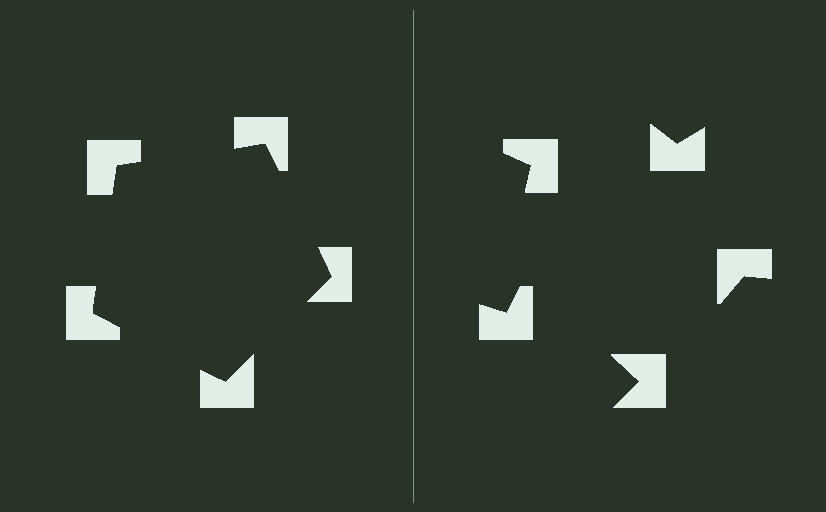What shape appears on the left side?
An illusory pentagon.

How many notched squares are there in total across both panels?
10 — 5 on each side.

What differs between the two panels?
The notched squares are positioned identically on both sides; only the wedge orientations differ. On the left they align to a pentagon; on the right they are misaligned.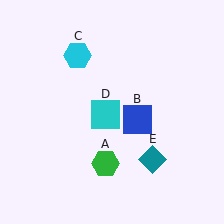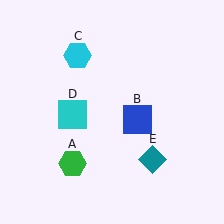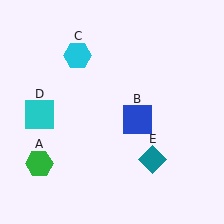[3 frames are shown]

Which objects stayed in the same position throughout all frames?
Blue square (object B) and cyan hexagon (object C) and teal diamond (object E) remained stationary.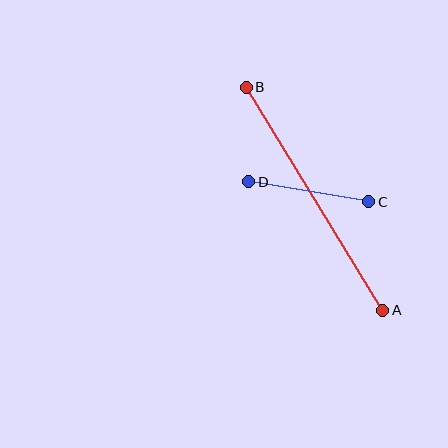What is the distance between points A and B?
The distance is approximately 262 pixels.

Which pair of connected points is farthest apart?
Points A and B are farthest apart.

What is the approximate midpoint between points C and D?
The midpoint is at approximately (309, 192) pixels.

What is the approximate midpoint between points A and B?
The midpoint is at approximately (314, 199) pixels.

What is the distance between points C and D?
The distance is approximately 122 pixels.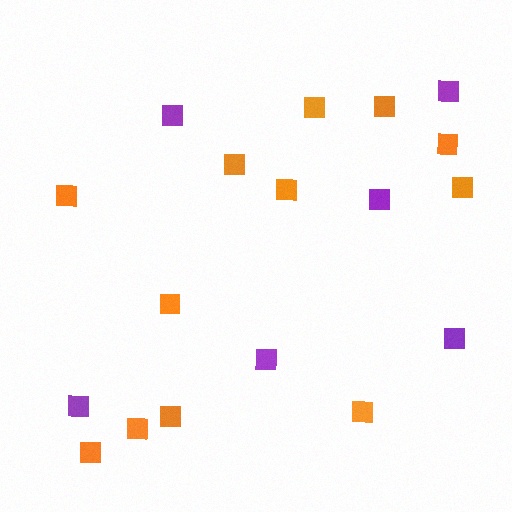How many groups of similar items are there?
There are 2 groups: one group of purple squares (6) and one group of orange squares (12).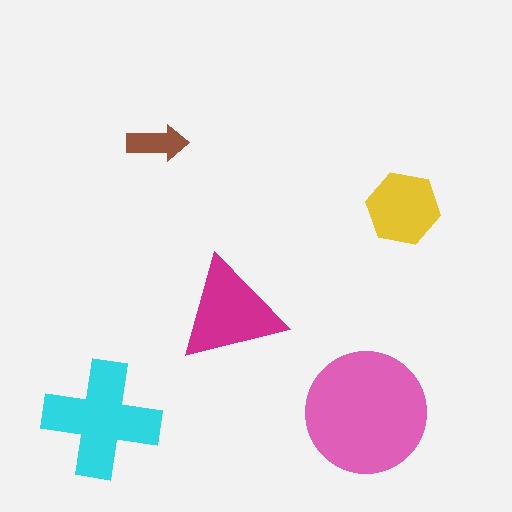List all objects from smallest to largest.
The brown arrow, the yellow hexagon, the magenta triangle, the cyan cross, the pink circle.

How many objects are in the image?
There are 5 objects in the image.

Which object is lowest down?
The cyan cross is bottommost.